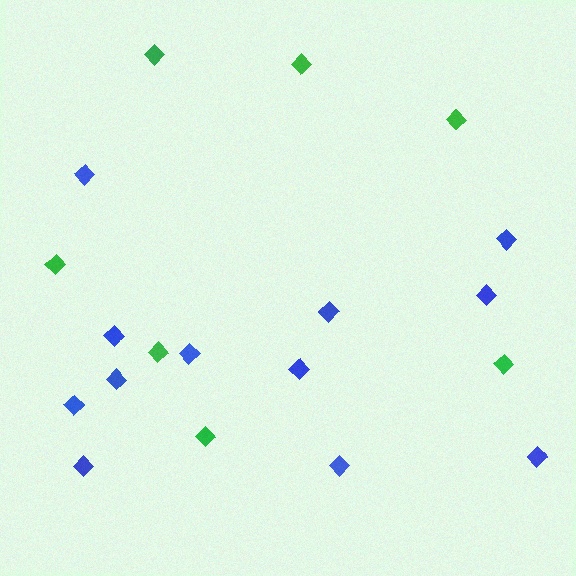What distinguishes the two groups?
There are 2 groups: one group of blue diamonds (12) and one group of green diamonds (7).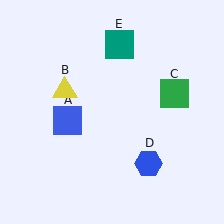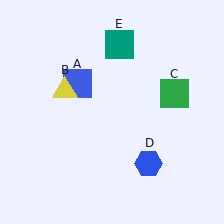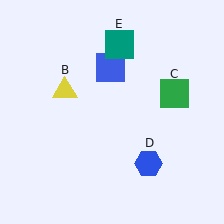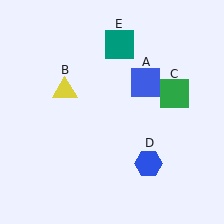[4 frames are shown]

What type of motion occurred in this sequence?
The blue square (object A) rotated clockwise around the center of the scene.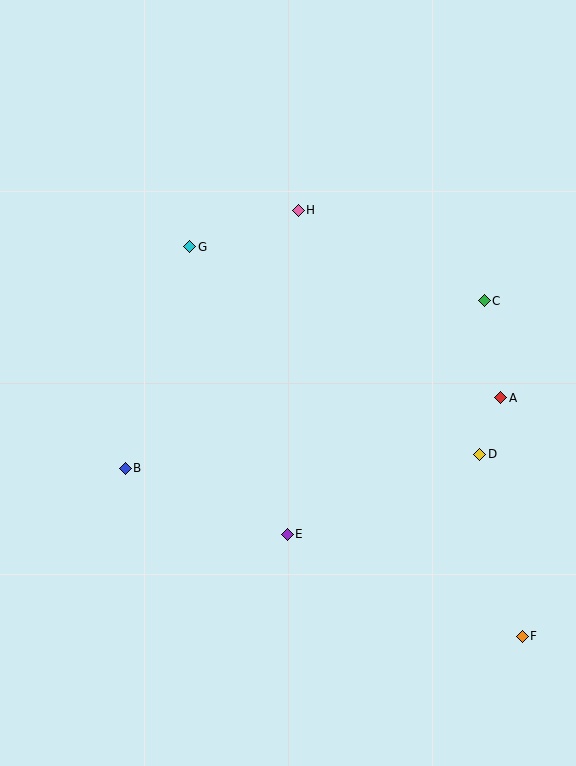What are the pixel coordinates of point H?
Point H is at (298, 210).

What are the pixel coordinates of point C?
Point C is at (484, 301).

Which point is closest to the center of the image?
Point E at (287, 534) is closest to the center.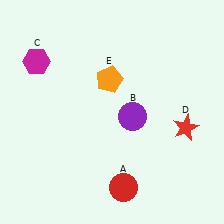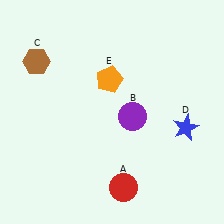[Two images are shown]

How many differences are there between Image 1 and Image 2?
There are 2 differences between the two images.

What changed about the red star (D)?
In Image 1, D is red. In Image 2, it changed to blue.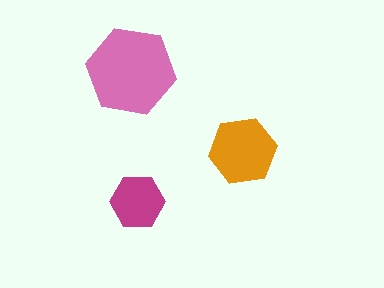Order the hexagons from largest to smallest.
the pink one, the orange one, the magenta one.